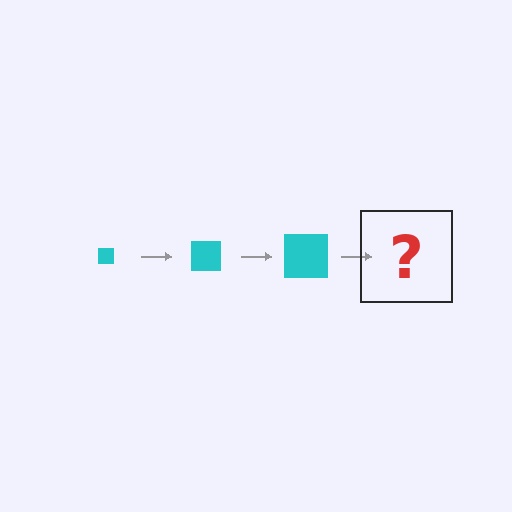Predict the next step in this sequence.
The next step is a cyan square, larger than the previous one.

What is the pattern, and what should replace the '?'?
The pattern is that the square gets progressively larger each step. The '?' should be a cyan square, larger than the previous one.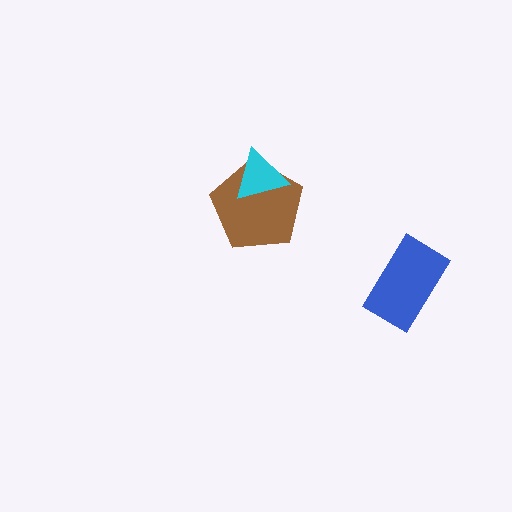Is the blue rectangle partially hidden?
No, no other shape covers it.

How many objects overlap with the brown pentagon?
1 object overlaps with the brown pentagon.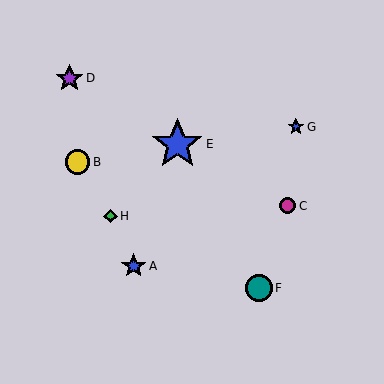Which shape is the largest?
The blue star (labeled E) is the largest.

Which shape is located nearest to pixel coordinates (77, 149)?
The yellow circle (labeled B) at (77, 162) is nearest to that location.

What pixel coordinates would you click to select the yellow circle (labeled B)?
Click at (77, 162) to select the yellow circle B.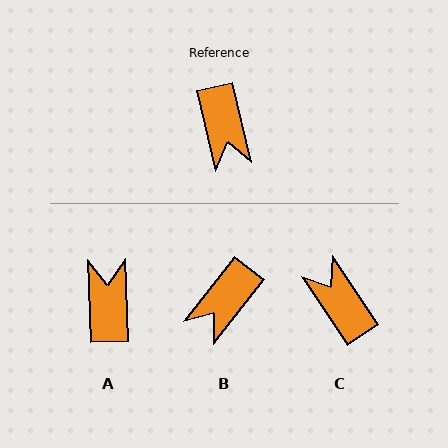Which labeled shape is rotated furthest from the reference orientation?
A, about 169 degrees away.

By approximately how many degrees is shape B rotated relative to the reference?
Approximately 51 degrees clockwise.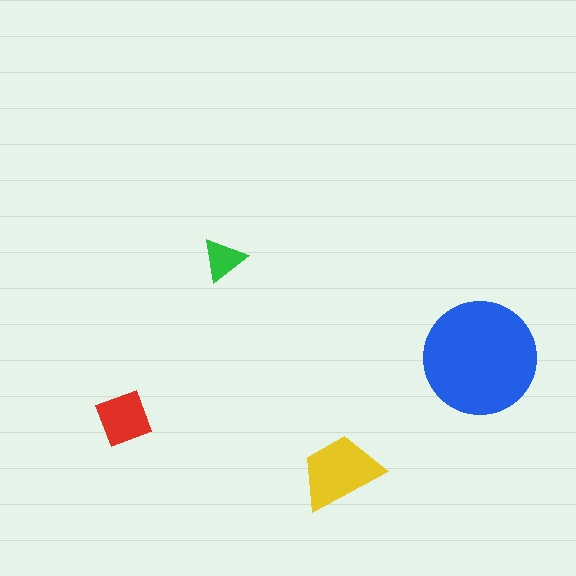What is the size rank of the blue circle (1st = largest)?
1st.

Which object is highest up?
The green triangle is topmost.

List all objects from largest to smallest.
The blue circle, the yellow trapezoid, the red square, the green triangle.